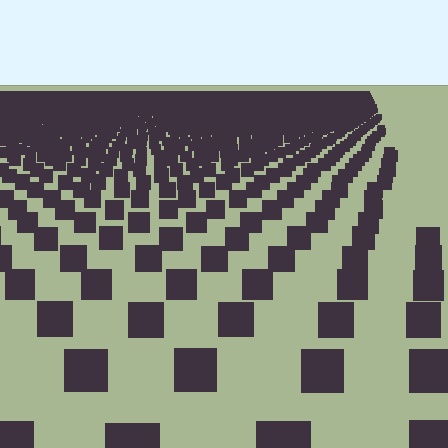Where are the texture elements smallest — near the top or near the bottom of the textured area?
Near the top.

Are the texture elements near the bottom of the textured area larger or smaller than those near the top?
Larger. Near the bottom, elements are closer to the viewer and appear at a bigger on-screen size.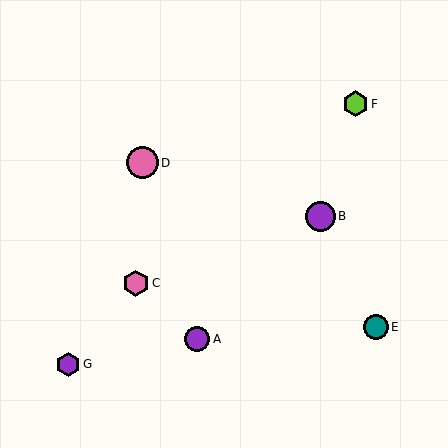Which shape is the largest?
The pink circle (labeled D) is the largest.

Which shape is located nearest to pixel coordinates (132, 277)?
The pink hexagon (labeled C) at (136, 283) is nearest to that location.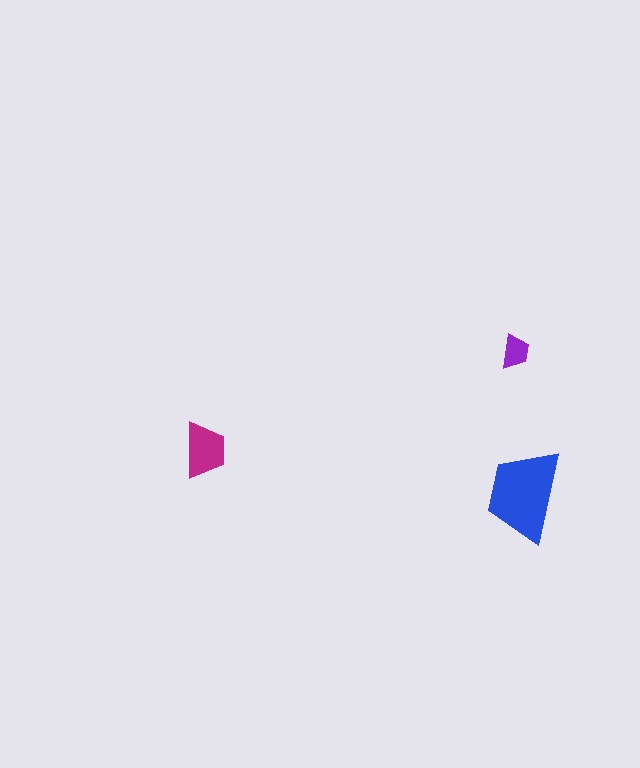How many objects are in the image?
There are 3 objects in the image.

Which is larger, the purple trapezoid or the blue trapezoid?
The blue one.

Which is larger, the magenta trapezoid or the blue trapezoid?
The blue one.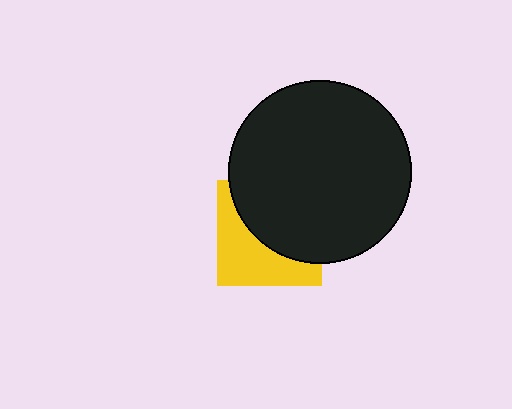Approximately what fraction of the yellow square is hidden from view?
Roughly 55% of the yellow square is hidden behind the black circle.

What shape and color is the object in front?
The object in front is a black circle.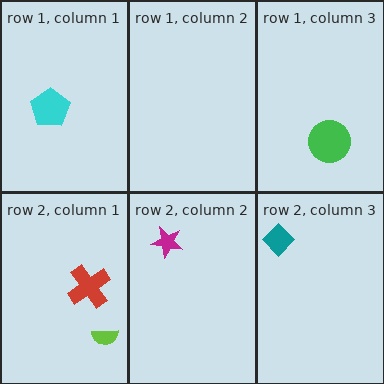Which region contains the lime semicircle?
The row 2, column 1 region.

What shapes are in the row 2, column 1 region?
The red cross, the lime semicircle.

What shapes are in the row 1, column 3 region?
The green circle.